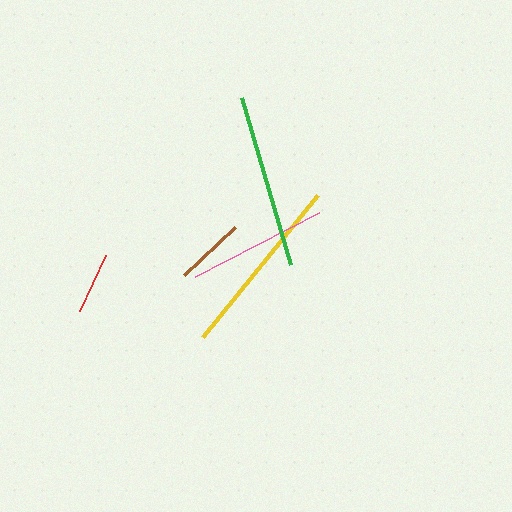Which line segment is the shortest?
The red line is the shortest at approximately 62 pixels.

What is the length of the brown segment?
The brown segment is approximately 70 pixels long.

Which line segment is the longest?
The yellow line is the longest at approximately 183 pixels.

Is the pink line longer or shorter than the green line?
The green line is longer than the pink line.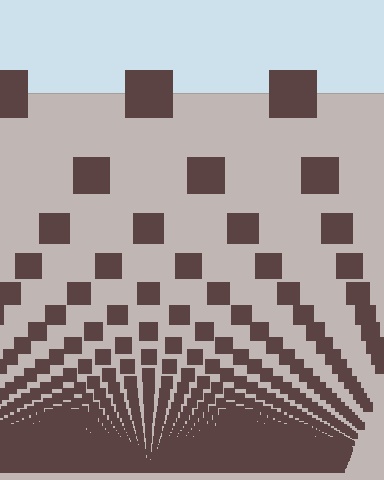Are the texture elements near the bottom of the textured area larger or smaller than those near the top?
Smaller. The gradient is inverted — elements near the bottom are smaller and denser.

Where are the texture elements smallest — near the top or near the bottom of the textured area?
Near the bottom.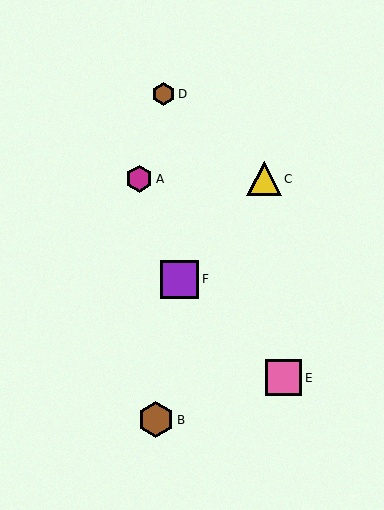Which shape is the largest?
The purple square (labeled F) is the largest.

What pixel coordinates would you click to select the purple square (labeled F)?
Click at (179, 279) to select the purple square F.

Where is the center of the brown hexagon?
The center of the brown hexagon is at (164, 94).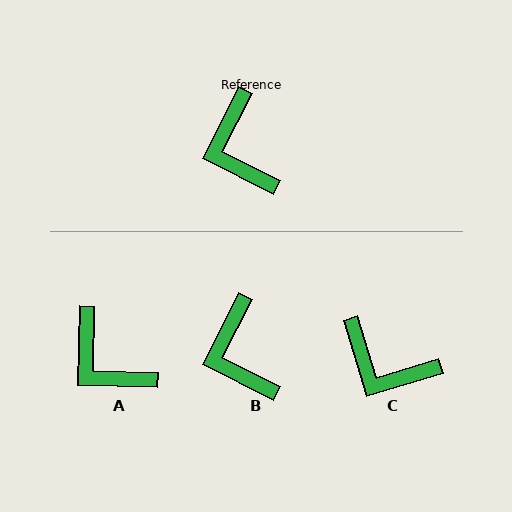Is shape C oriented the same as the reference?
No, it is off by about 44 degrees.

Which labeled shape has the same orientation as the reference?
B.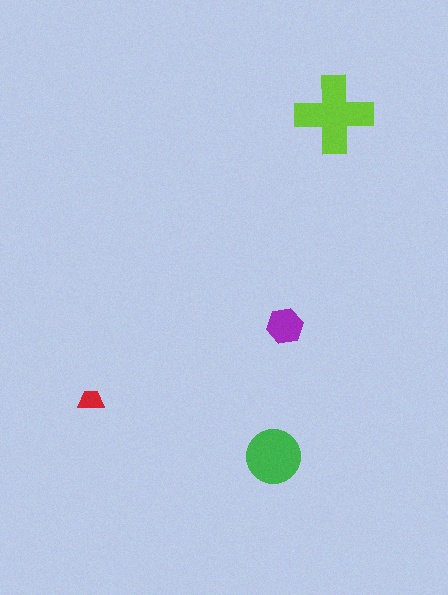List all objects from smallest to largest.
The red trapezoid, the purple hexagon, the green circle, the lime cross.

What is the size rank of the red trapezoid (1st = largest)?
4th.